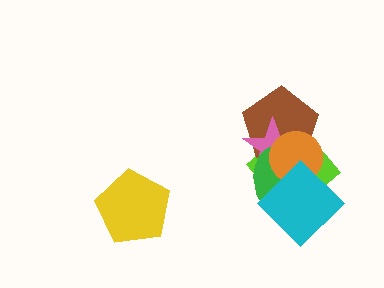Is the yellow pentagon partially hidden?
No, no other shape covers it.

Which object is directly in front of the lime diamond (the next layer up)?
The brown pentagon is directly in front of the lime diamond.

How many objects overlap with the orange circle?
5 objects overlap with the orange circle.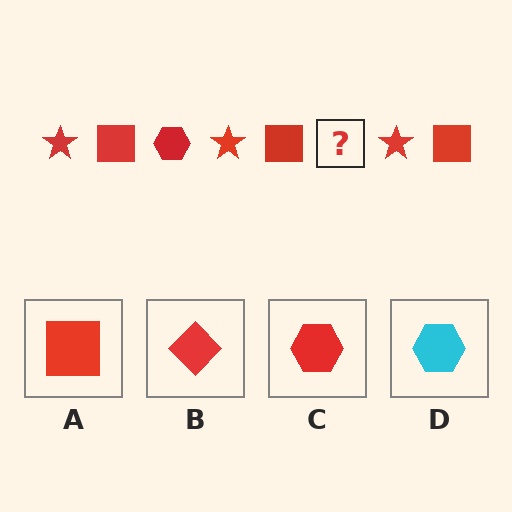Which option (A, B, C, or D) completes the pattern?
C.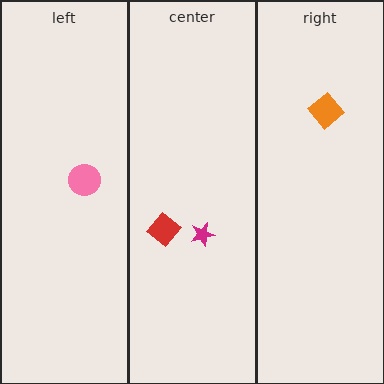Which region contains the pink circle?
The left region.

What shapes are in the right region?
The orange diamond.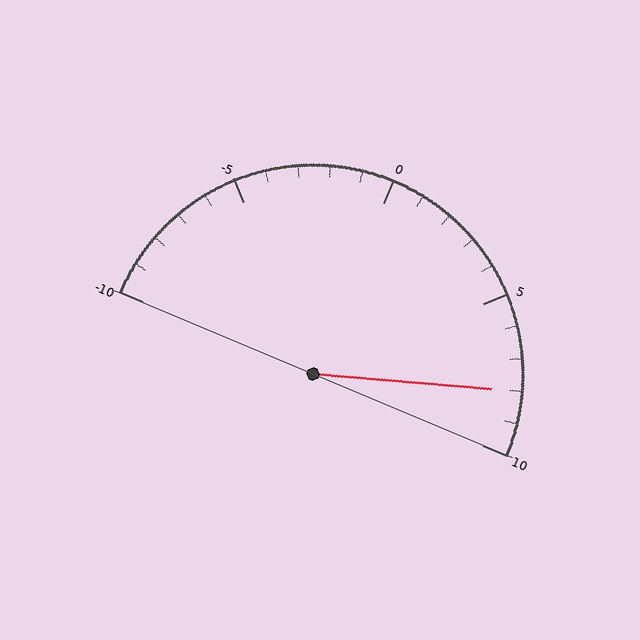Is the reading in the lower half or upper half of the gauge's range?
The reading is in the upper half of the range (-10 to 10).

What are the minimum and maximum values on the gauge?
The gauge ranges from -10 to 10.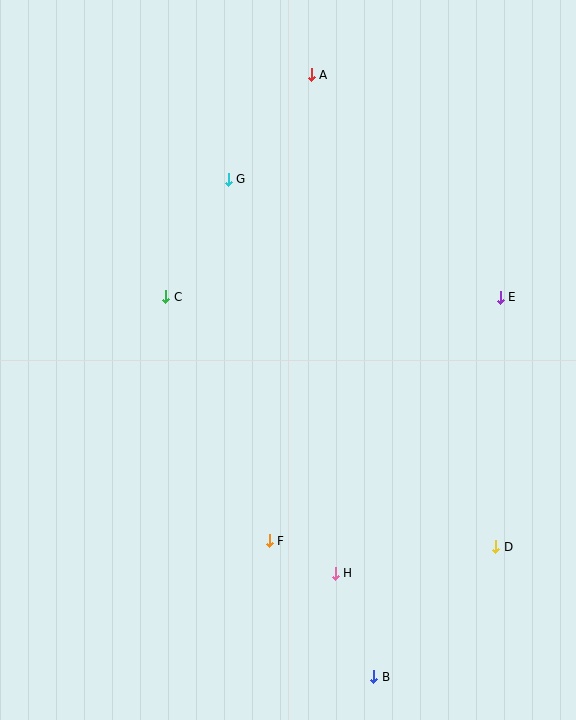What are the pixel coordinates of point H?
Point H is at (335, 573).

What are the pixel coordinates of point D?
Point D is at (496, 547).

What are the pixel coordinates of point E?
Point E is at (500, 297).